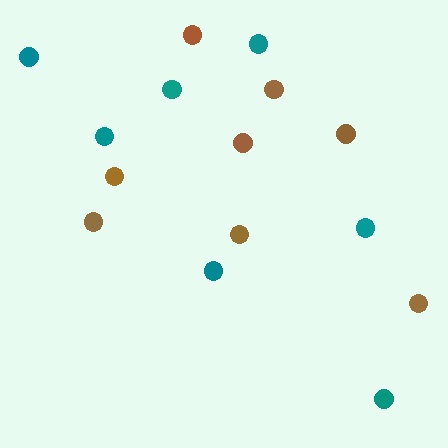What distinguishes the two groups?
There are 2 groups: one group of teal circles (7) and one group of brown circles (8).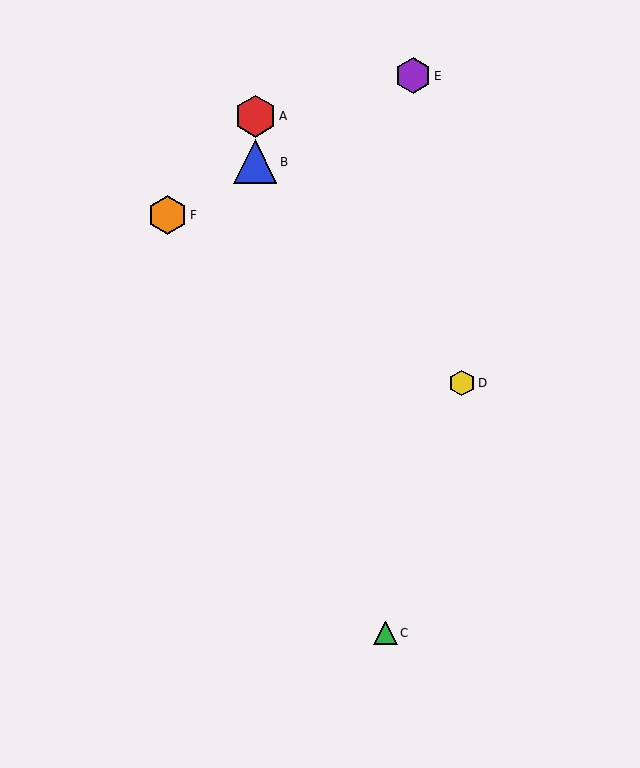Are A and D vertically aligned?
No, A is at x≈255 and D is at x≈462.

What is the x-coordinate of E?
Object E is at x≈413.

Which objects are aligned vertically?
Objects A, B are aligned vertically.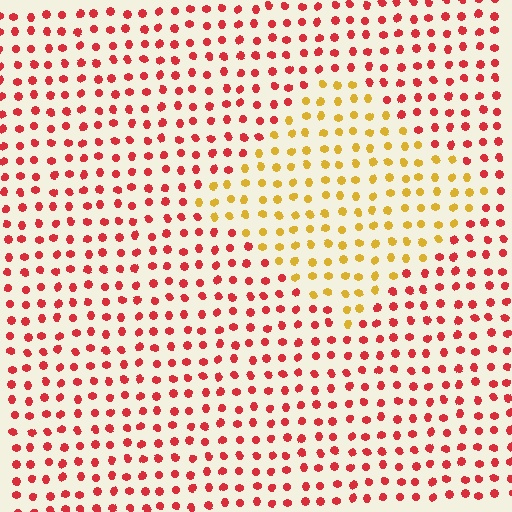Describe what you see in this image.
The image is filled with small red elements in a uniform arrangement. A diamond-shaped region is visible where the elements are tinted to a slightly different hue, forming a subtle color boundary.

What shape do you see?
I see a diamond.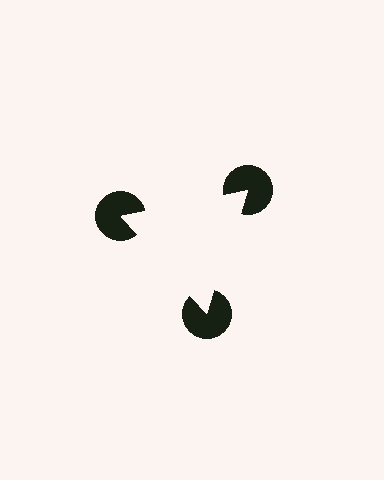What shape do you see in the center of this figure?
An illusory triangle — its edges are inferred from the aligned wedge cuts in the pac-man discs, not physically drawn.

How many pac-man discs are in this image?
There are 3 — one at each vertex of the illusory triangle.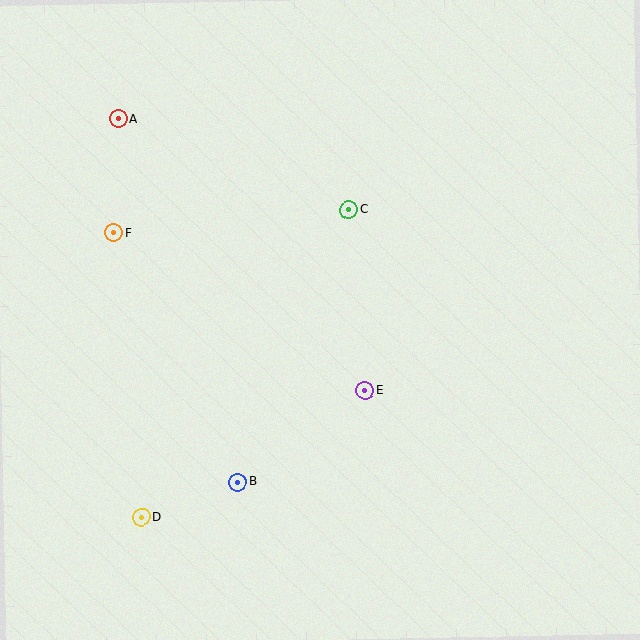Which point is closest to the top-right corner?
Point C is closest to the top-right corner.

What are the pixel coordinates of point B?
Point B is at (238, 482).